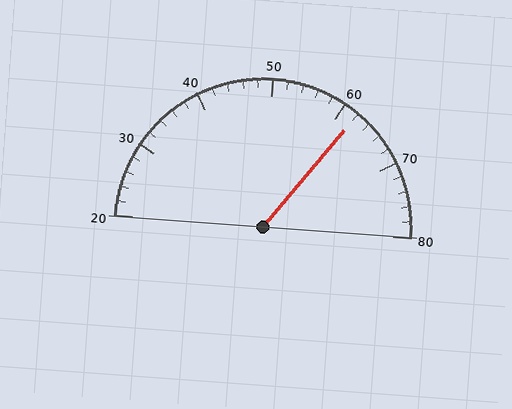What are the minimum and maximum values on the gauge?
The gauge ranges from 20 to 80.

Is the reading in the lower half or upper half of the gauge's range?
The reading is in the upper half of the range (20 to 80).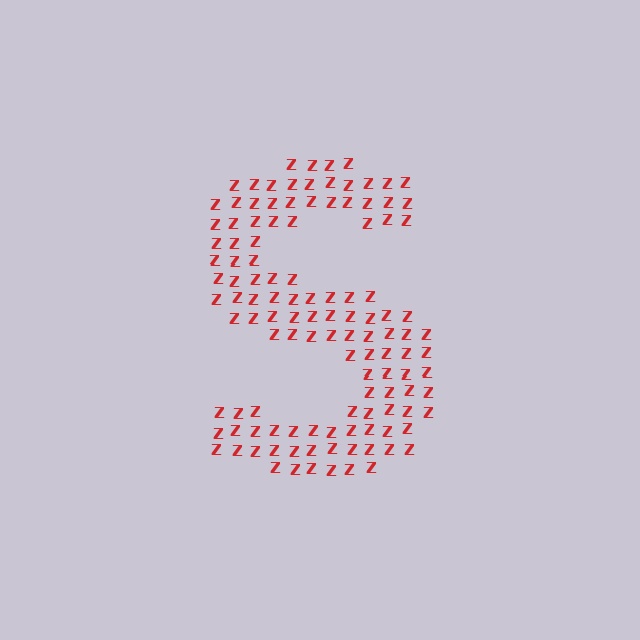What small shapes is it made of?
It is made of small letter Z's.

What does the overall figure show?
The overall figure shows the letter S.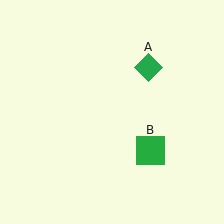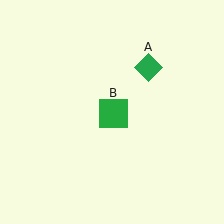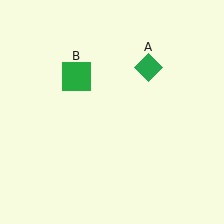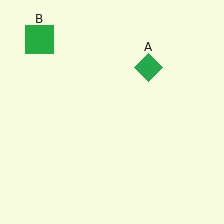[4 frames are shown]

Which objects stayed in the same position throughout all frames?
Green diamond (object A) remained stationary.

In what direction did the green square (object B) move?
The green square (object B) moved up and to the left.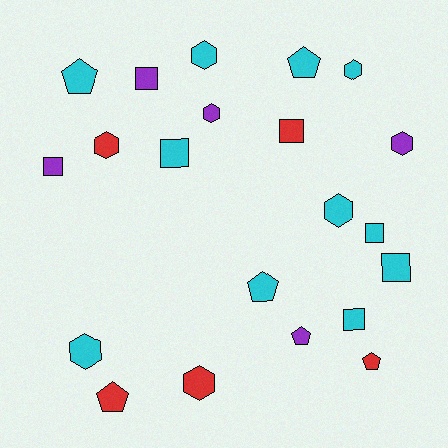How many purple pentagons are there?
There is 1 purple pentagon.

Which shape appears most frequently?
Hexagon, with 8 objects.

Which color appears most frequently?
Cyan, with 11 objects.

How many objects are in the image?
There are 21 objects.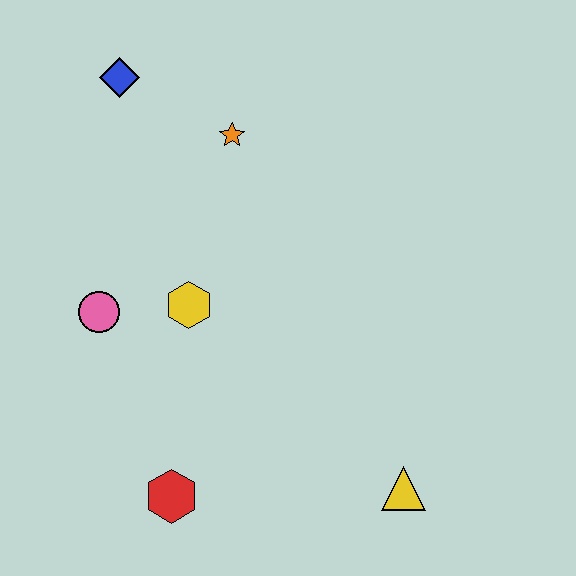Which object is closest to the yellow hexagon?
The pink circle is closest to the yellow hexagon.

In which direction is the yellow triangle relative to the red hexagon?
The yellow triangle is to the right of the red hexagon.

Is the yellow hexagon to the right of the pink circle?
Yes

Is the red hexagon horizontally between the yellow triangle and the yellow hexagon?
No